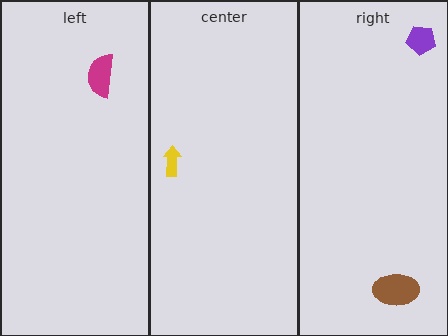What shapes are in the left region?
The magenta semicircle.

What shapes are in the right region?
The brown ellipse, the purple pentagon.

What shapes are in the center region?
The yellow arrow.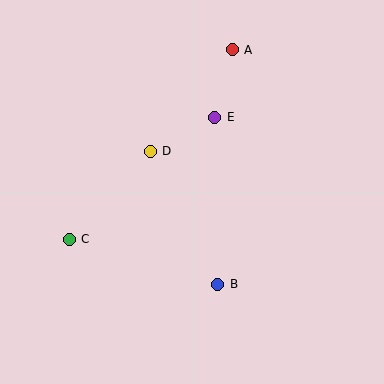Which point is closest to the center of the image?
Point D at (150, 151) is closest to the center.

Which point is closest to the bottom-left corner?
Point C is closest to the bottom-left corner.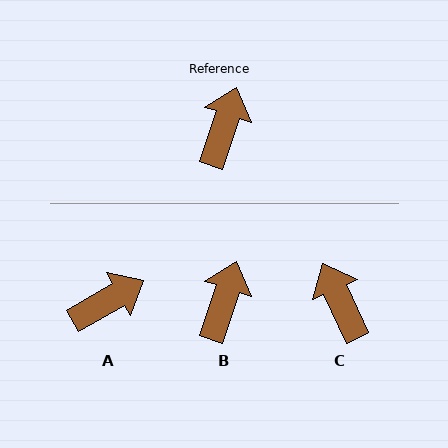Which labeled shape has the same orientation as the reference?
B.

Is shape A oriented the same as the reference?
No, it is off by about 42 degrees.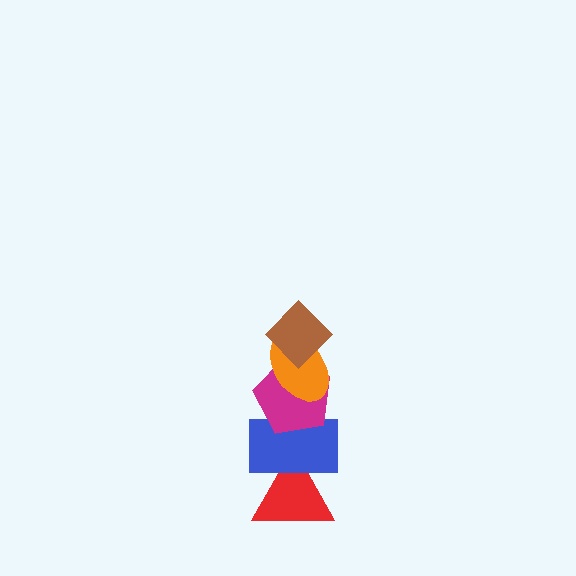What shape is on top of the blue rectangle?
The magenta pentagon is on top of the blue rectangle.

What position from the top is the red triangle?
The red triangle is 5th from the top.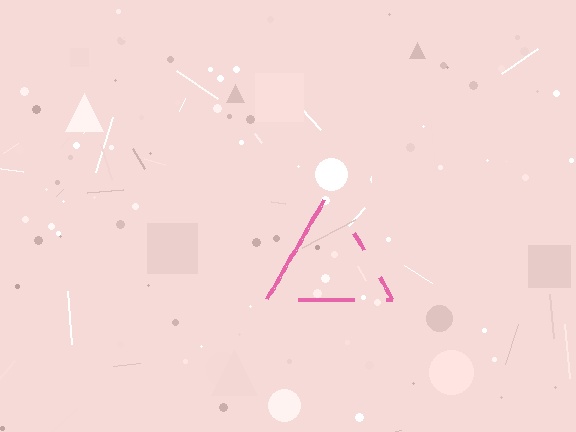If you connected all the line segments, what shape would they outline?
They would outline a triangle.